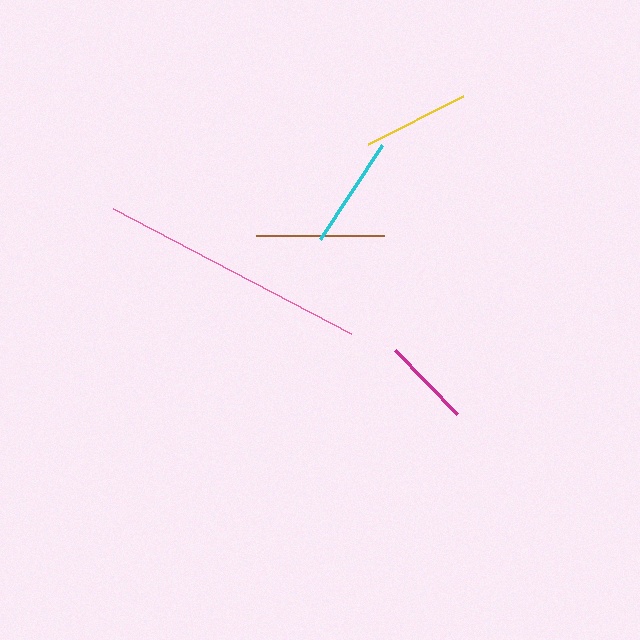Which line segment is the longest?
The pink line is the longest at approximately 269 pixels.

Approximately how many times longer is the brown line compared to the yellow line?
The brown line is approximately 1.2 times the length of the yellow line.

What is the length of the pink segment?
The pink segment is approximately 269 pixels long.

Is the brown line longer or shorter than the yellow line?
The brown line is longer than the yellow line.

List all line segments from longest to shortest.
From longest to shortest: pink, brown, cyan, yellow, magenta.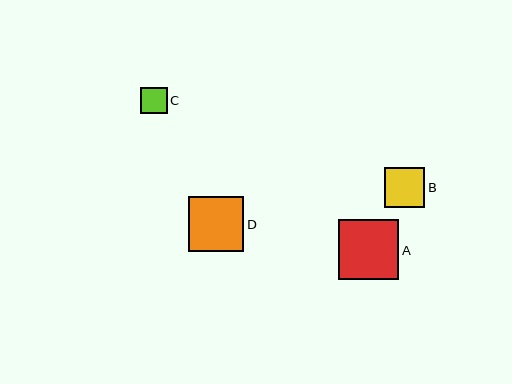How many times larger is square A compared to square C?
Square A is approximately 2.3 times the size of square C.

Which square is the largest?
Square A is the largest with a size of approximately 60 pixels.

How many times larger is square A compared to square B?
Square A is approximately 1.5 times the size of square B.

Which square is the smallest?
Square C is the smallest with a size of approximately 26 pixels.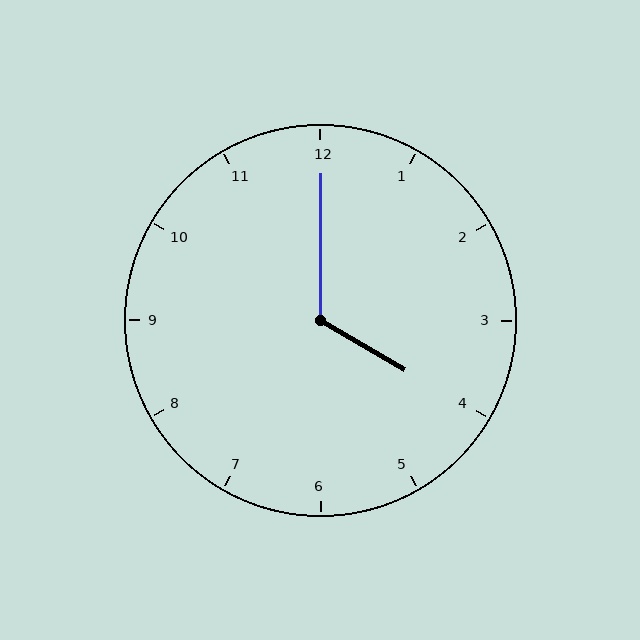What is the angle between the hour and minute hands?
Approximately 120 degrees.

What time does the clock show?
4:00.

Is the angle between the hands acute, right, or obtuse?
It is obtuse.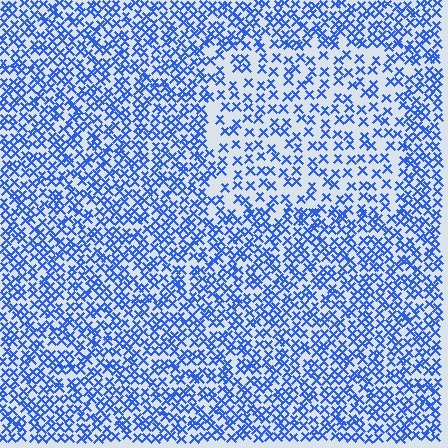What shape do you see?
I see a rectangle.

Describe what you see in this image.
The image contains small blue elements arranged at two different densities. A rectangle-shaped region is visible where the elements are less densely packed than the surrounding area.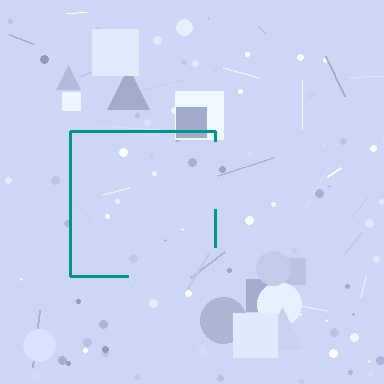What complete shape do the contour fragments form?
The contour fragments form a square.